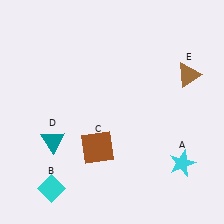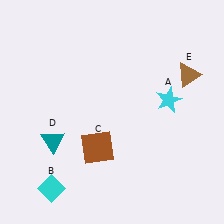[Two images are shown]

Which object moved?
The cyan star (A) moved up.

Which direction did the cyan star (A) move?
The cyan star (A) moved up.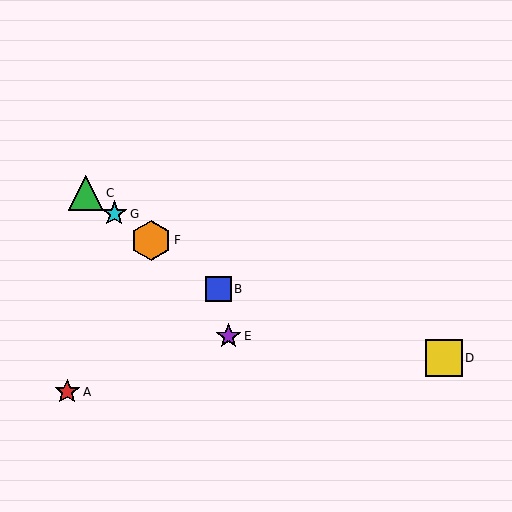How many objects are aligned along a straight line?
4 objects (B, C, F, G) are aligned along a straight line.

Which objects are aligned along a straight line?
Objects B, C, F, G are aligned along a straight line.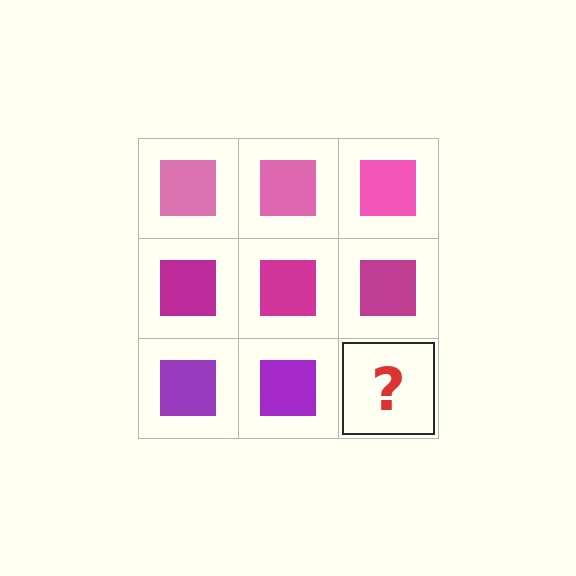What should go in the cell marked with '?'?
The missing cell should contain a purple square.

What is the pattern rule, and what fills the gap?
The rule is that each row has a consistent color. The gap should be filled with a purple square.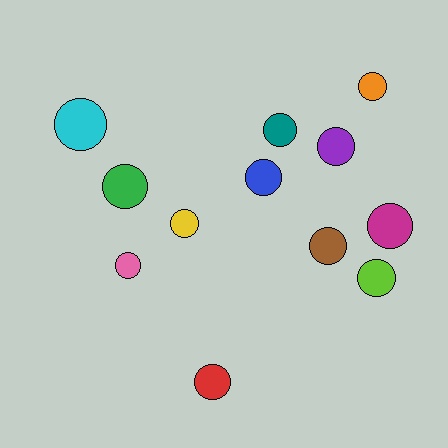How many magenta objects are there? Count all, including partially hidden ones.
There is 1 magenta object.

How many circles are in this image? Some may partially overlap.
There are 12 circles.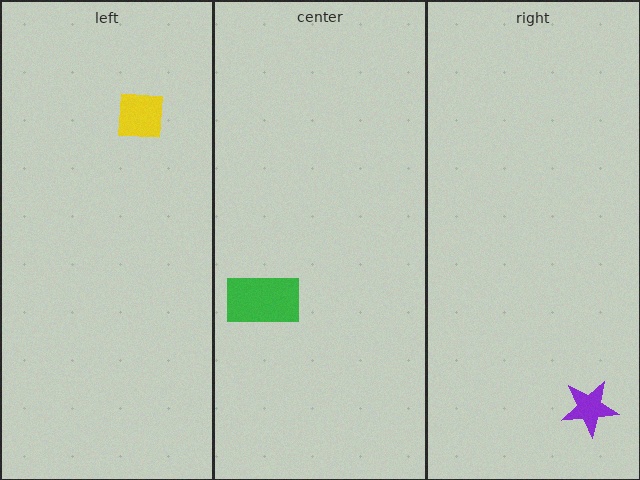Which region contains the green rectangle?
The center region.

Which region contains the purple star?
The right region.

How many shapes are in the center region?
1.